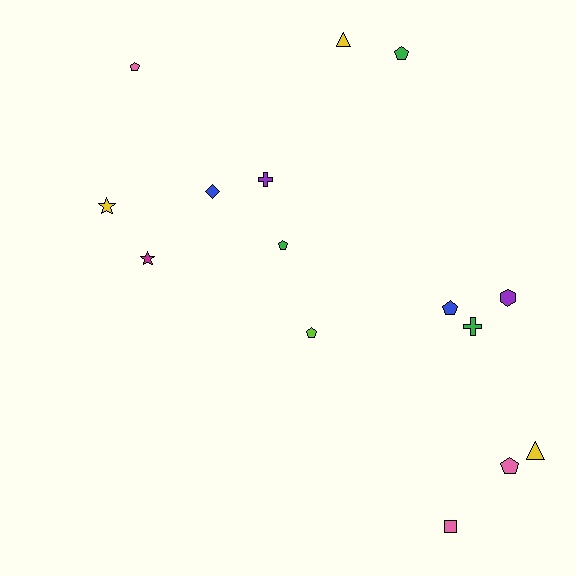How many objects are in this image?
There are 15 objects.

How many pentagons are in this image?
There are 6 pentagons.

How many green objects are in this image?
There are 3 green objects.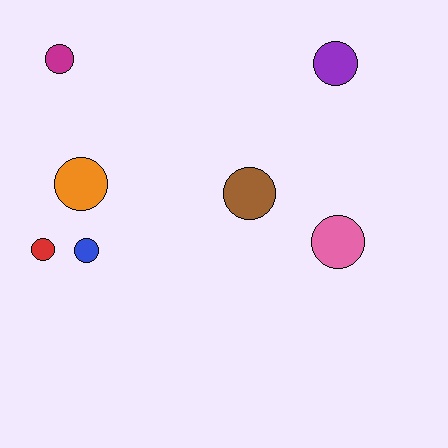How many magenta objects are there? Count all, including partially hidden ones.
There is 1 magenta object.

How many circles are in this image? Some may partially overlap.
There are 7 circles.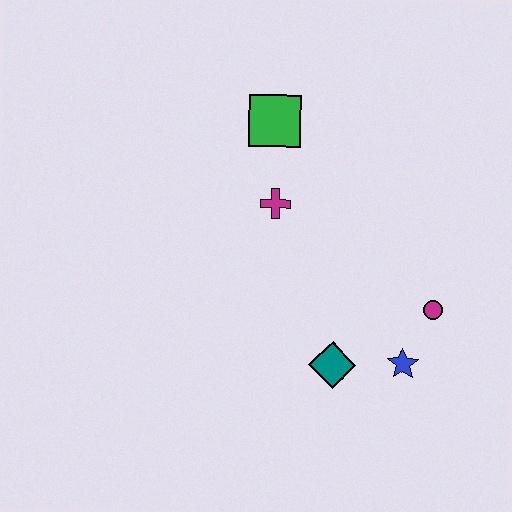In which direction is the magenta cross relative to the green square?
The magenta cross is below the green square.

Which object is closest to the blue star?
The magenta circle is closest to the blue star.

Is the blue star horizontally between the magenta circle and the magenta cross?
Yes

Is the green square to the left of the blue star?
Yes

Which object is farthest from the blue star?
The green square is farthest from the blue star.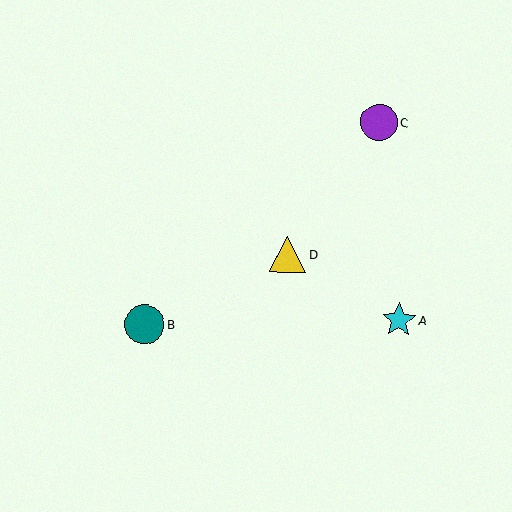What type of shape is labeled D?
Shape D is a yellow triangle.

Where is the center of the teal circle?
The center of the teal circle is at (145, 325).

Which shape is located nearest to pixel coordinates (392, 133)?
The purple circle (labeled C) at (379, 122) is nearest to that location.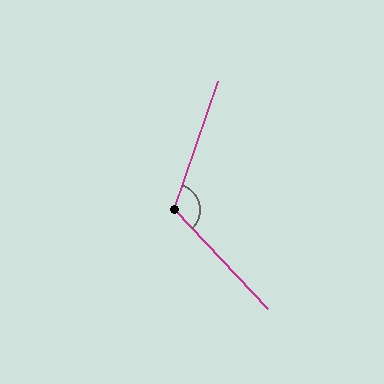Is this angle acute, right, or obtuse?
It is obtuse.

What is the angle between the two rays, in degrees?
Approximately 117 degrees.